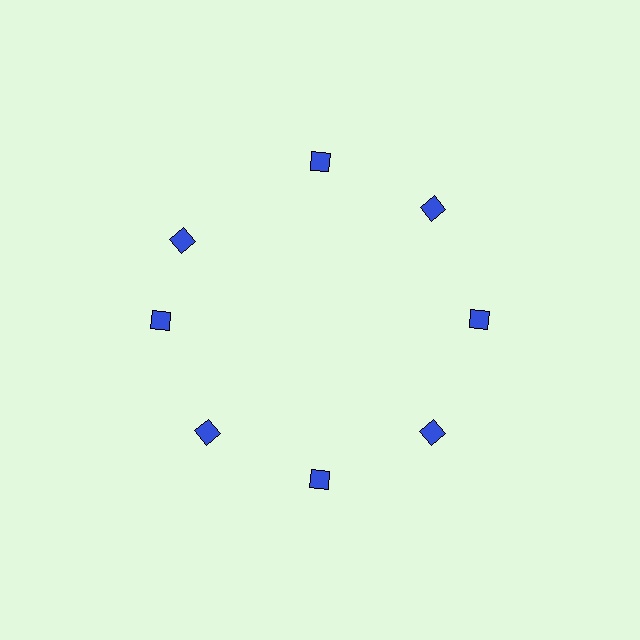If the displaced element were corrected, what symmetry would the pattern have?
It would have 8-fold rotational symmetry — the pattern would map onto itself every 45 degrees.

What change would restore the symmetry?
The symmetry would be restored by rotating it back into even spacing with its neighbors so that all 8 diamonds sit at equal angles and equal distance from the center.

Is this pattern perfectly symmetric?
No. The 8 blue diamonds are arranged in a ring, but one element near the 10 o'clock position is rotated out of alignment along the ring, breaking the 8-fold rotational symmetry.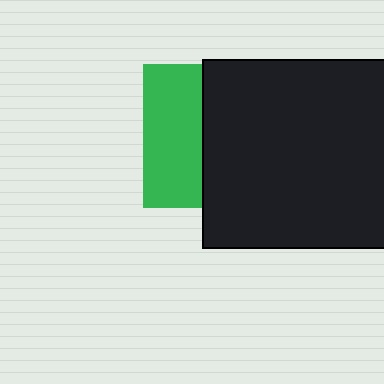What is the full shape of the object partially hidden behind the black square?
The partially hidden object is a green square.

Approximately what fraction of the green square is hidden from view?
Roughly 60% of the green square is hidden behind the black square.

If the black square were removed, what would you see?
You would see the complete green square.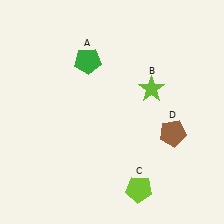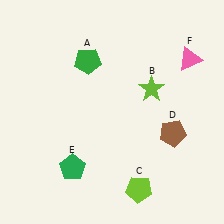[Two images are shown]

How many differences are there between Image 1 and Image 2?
There are 2 differences between the two images.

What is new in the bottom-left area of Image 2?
A green pentagon (E) was added in the bottom-left area of Image 2.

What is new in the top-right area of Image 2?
A pink triangle (F) was added in the top-right area of Image 2.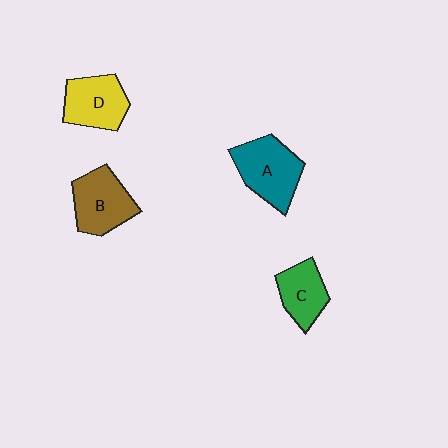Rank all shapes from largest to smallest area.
From largest to smallest: A (teal), B (brown), D (yellow), C (green).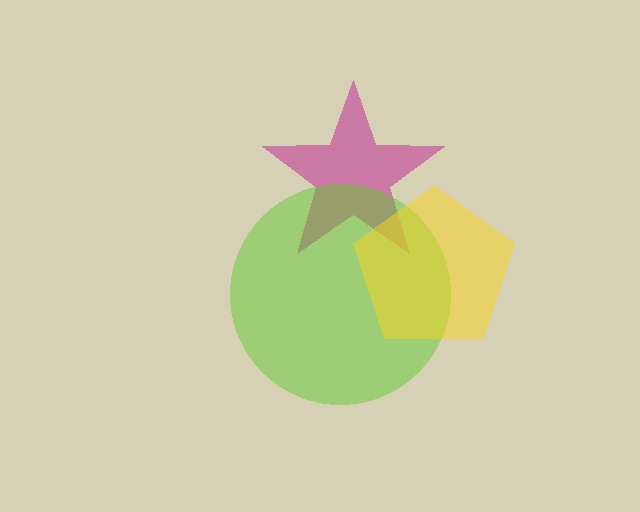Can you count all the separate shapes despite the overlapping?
Yes, there are 3 separate shapes.